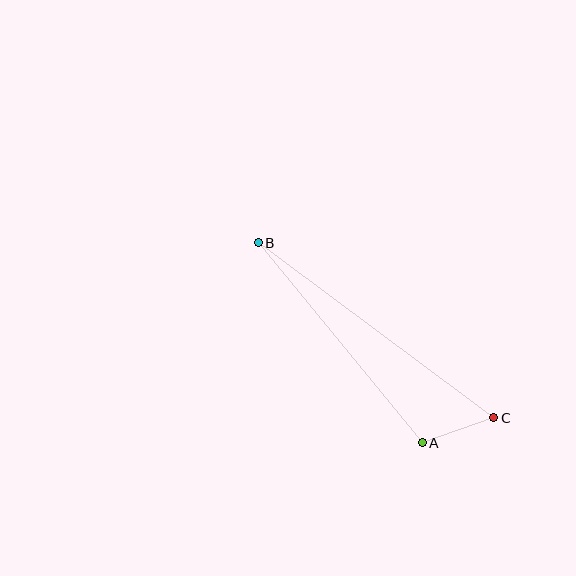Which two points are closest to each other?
Points A and C are closest to each other.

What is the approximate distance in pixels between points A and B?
The distance between A and B is approximately 259 pixels.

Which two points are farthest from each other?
Points B and C are farthest from each other.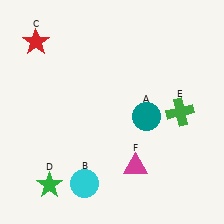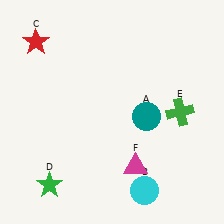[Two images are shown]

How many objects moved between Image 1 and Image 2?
1 object moved between the two images.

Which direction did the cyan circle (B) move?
The cyan circle (B) moved right.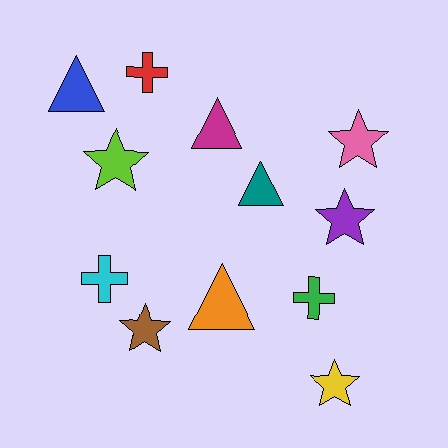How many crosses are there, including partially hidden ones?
There are 3 crosses.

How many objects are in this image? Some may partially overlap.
There are 12 objects.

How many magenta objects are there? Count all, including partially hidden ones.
There is 1 magenta object.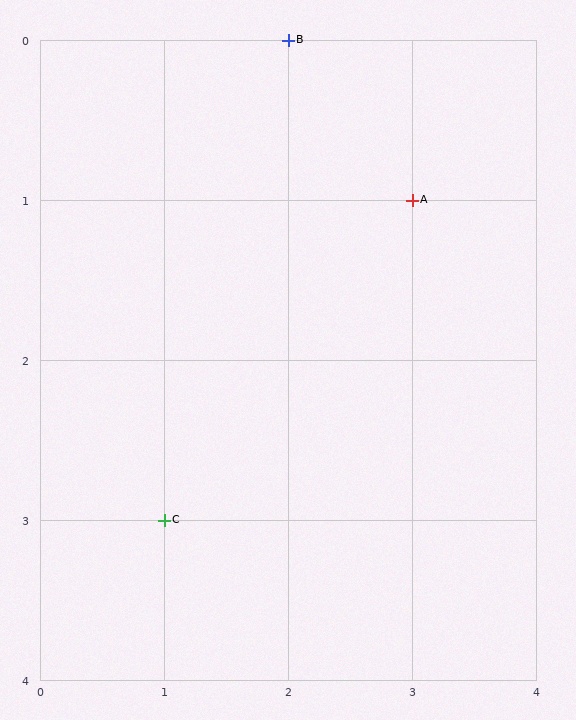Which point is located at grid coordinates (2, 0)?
Point B is at (2, 0).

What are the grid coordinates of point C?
Point C is at grid coordinates (1, 3).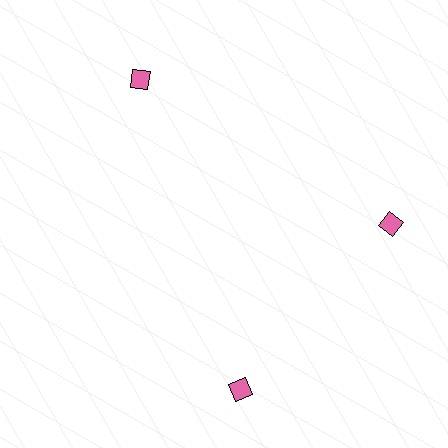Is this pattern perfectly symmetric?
No. The 3 pink diamonds are arranged in a ring, but one element near the 7 o'clock position is rotated out of alignment along the ring, breaking the 3-fold rotational symmetry.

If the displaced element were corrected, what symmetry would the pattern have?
It would have 3-fold rotational symmetry — the pattern would map onto itself every 120 degrees.